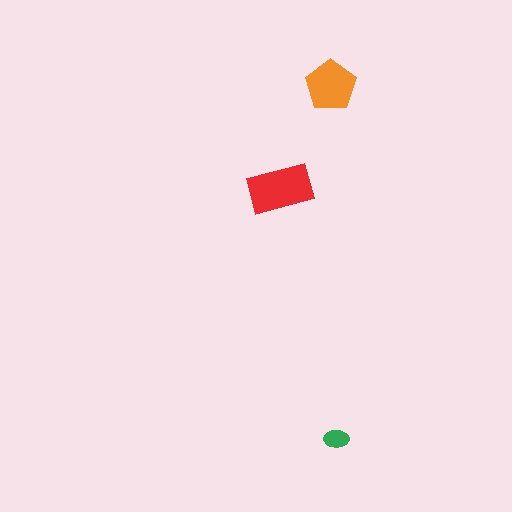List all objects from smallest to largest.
The green ellipse, the orange pentagon, the red rectangle.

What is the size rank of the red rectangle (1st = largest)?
1st.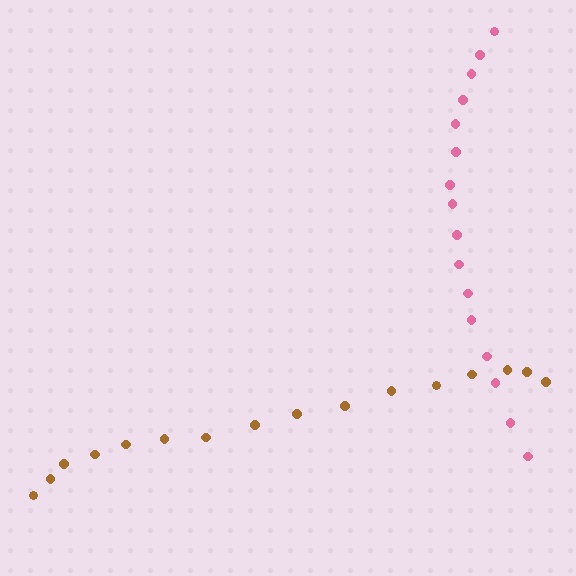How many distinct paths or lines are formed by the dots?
There are 2 distinct paths.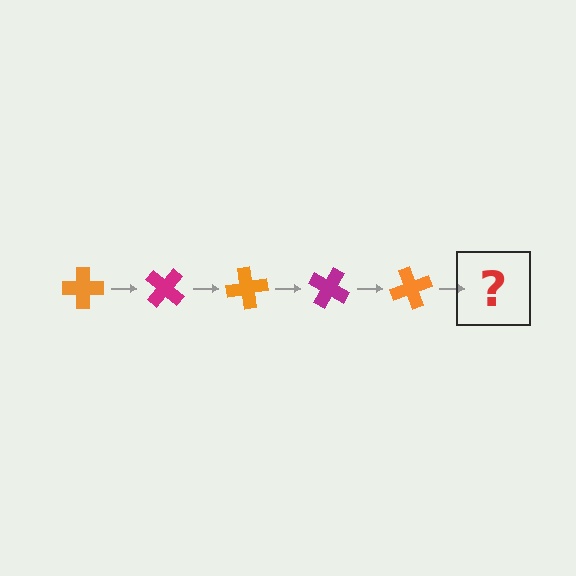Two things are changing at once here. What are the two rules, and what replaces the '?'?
The two rules are that it rotates 40 degrees each step and the color cycles through orange and magenta. The '?' should be a magenta cross, rotated 200 degrees from the start.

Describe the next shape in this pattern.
It should be a magenta cross, rotated 200 degrees from the start.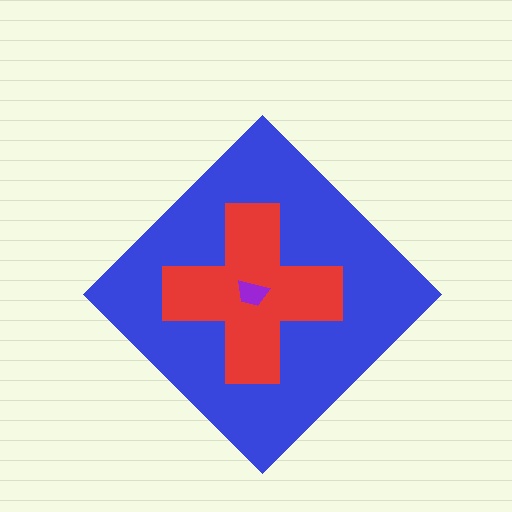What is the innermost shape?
The purple trapezoid.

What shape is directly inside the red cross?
The purple trapezoid.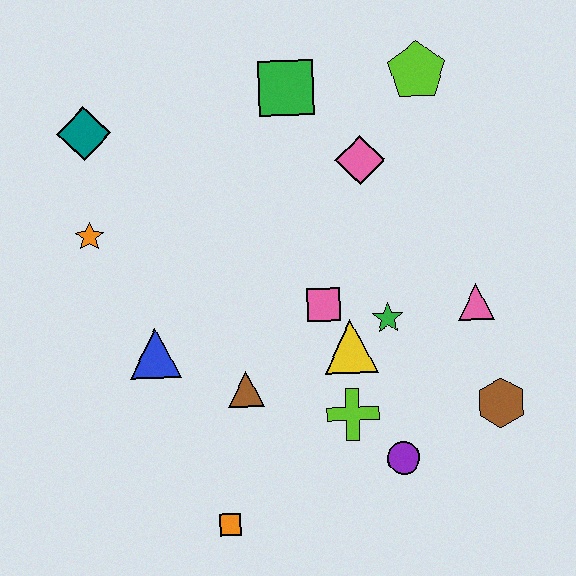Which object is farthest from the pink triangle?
The teal diamond is farthest from the pink triangle.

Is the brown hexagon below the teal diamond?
Yes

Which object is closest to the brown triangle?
The blue triangle is closest to the brown triangle.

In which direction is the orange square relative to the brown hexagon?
The orange square is to the left of the brown hexagon.